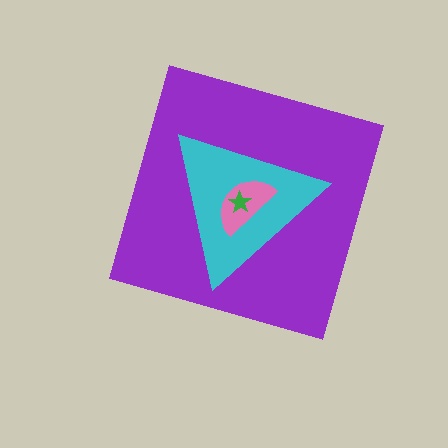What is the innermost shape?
The green star.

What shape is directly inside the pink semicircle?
The green star.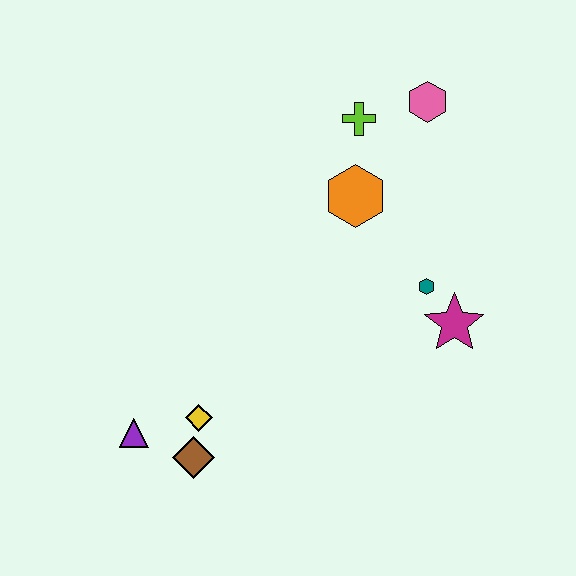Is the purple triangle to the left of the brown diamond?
Yes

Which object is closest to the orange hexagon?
The lime cross is closest to the orange hexagon.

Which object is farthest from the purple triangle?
The pink hexagon is farthest from the purple triangle.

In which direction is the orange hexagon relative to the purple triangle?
The orange hexagon is above the purple triangle.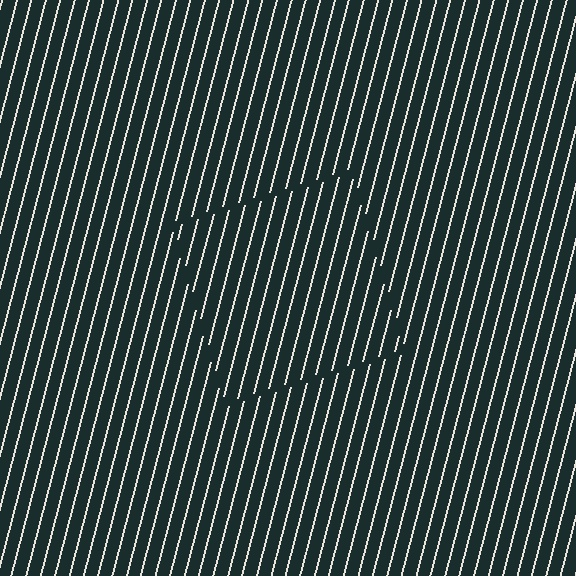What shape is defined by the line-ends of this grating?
An illusory square. The interior of the shape contains the same grating, shifted by half a period — the contour is defined by the phase discontinuity where line-ends from the inner and outer gratings abut.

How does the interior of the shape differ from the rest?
The interior of the shape contains the same grating, shifted by half a period — the contour is defined by the phase discontinuity where line-ends from the inner and outer gratings abut.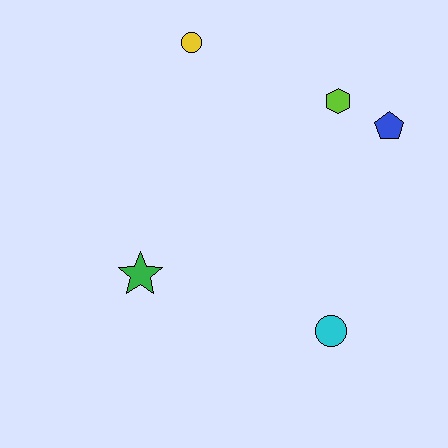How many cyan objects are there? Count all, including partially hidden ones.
There is 1 cyan object.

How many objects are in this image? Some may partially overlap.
There are 5 objects.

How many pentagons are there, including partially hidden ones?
There is 1 pentagon.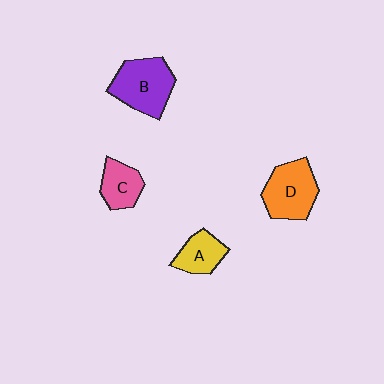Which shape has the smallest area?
Shape A (yellow).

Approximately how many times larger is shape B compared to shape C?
Approximately 1.7 times.